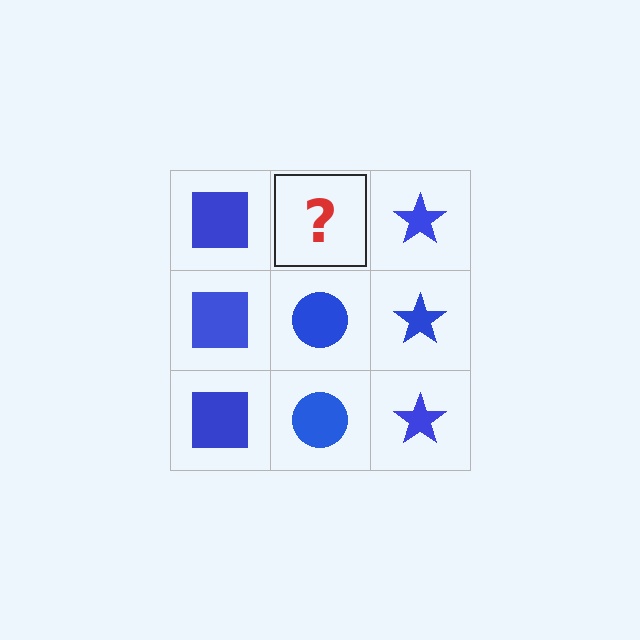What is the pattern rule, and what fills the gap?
The rule is that each column has a consistent shape. The gap should be filled with a blue circle.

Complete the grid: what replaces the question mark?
The question mark should be replaced with a blue circle.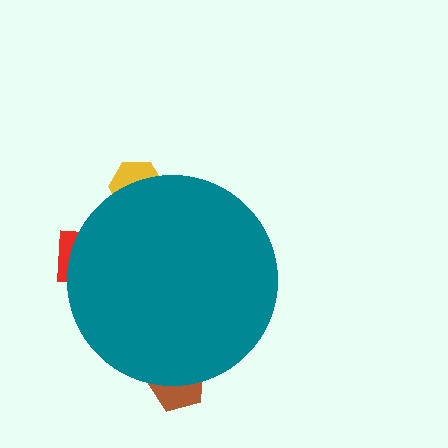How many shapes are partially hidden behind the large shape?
3 shapes are partially hidden.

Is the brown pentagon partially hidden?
Yes, the brown pentagon is partially hidden behind the teal circle.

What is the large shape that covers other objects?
A teal circle.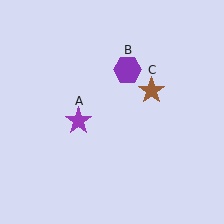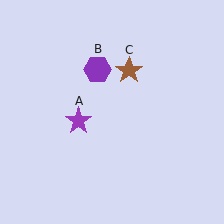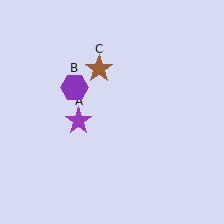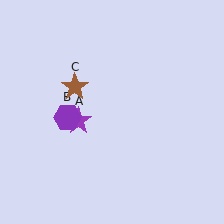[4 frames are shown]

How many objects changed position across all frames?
2 objects changed position: purple hexagon (object B), brown star (object C).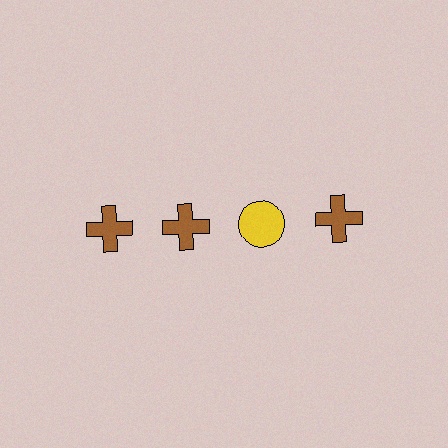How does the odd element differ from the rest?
It differs in both color (yellow instead of brown) and shape (circle instead of cross).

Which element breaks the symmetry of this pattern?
The yellow circle in the top row, center column breaks the symmetry. All other shapes are brown crosses.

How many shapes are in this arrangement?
There are 4 shapes arranged in a grid pattern.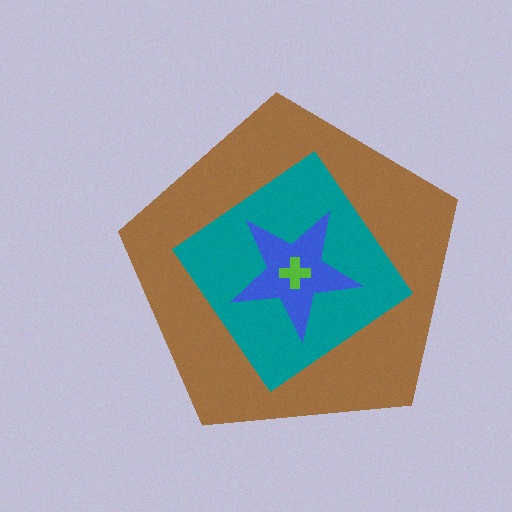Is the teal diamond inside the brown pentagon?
Yes.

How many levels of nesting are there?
4.